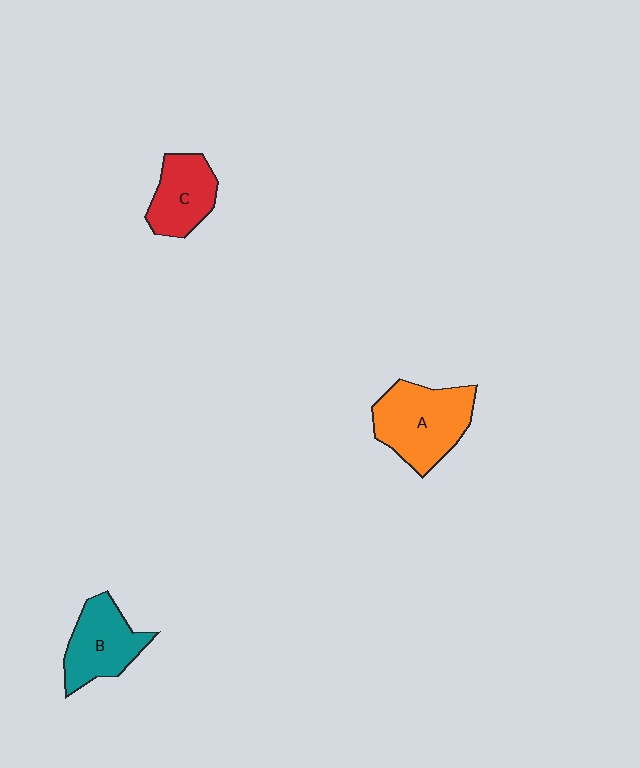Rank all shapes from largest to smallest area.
From largest to smallest: A (orange), B (teal), C (red).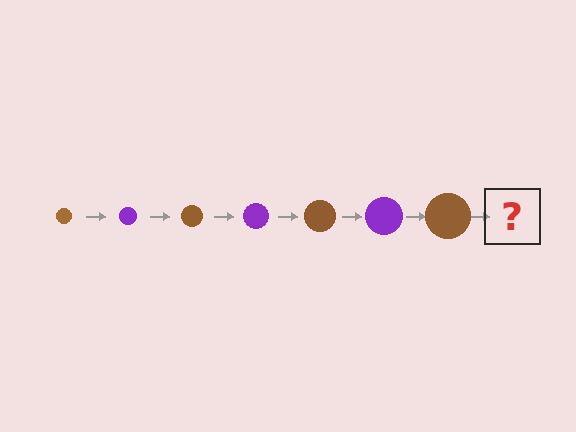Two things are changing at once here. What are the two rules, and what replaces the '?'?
The two rules are that the circle grows larger each step and the color cycles through brown and purple. The '?' should be a purple circle, larger than the previous one.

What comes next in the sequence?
The next element should be a purple circle, larger than the previous one.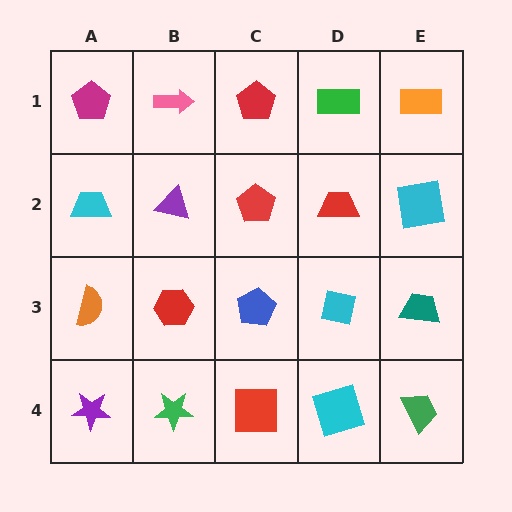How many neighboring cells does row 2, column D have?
4.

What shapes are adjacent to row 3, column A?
A cyan trapezoid (row 2, column A), a purple star (row 4, column A), a red hexagon (row 3, column B).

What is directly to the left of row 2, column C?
A purple triangle.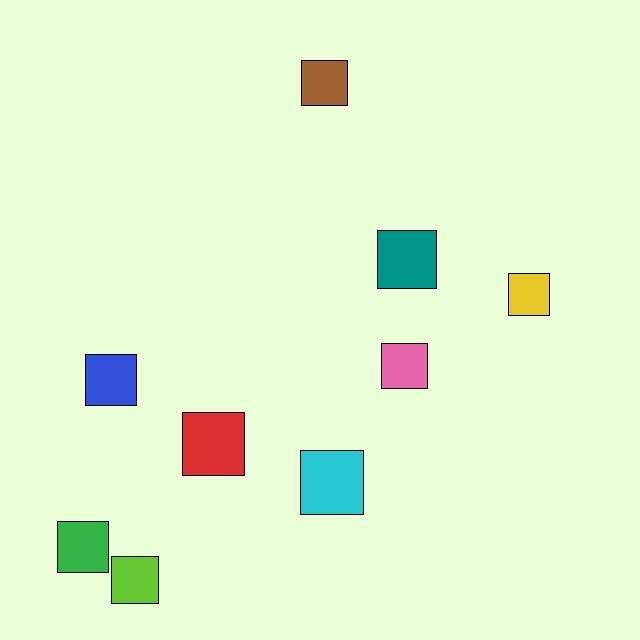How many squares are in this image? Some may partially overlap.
There are 9 squares.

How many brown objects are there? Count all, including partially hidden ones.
There is 1 brown object.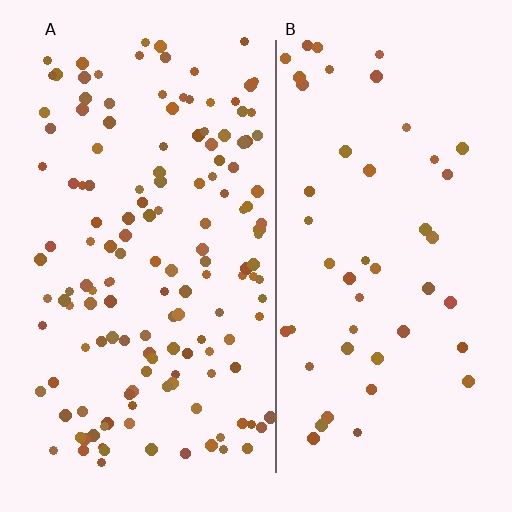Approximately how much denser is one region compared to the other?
Approximately 3.0× — region A over region B.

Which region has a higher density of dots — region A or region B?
A (the left).